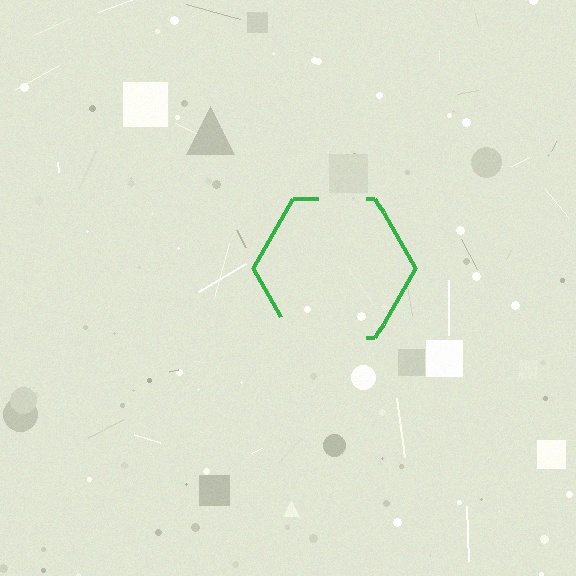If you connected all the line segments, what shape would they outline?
They would outline a hexagon.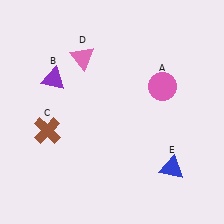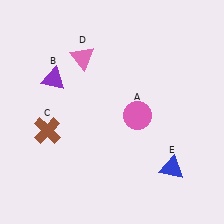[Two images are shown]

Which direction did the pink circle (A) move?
The pink circle (A) moved down.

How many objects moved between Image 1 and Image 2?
1 object moved between the two images.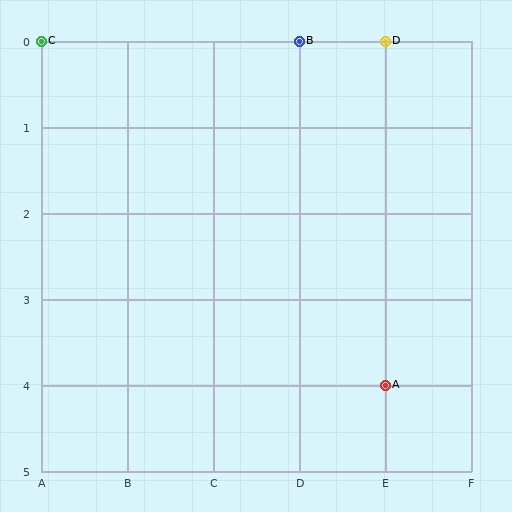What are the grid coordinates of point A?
Point A is at grid coordinates (E, 4).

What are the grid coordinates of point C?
Point C is at grid coordinates (A, 0).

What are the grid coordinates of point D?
Point D is at grid coordinates (E, 0).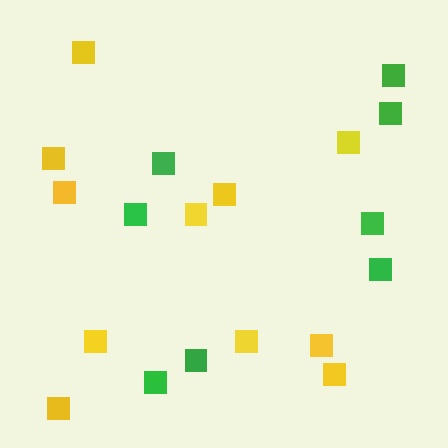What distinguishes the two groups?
There are 2 groups: one group of green squares (8) and one group of yellow squares (11).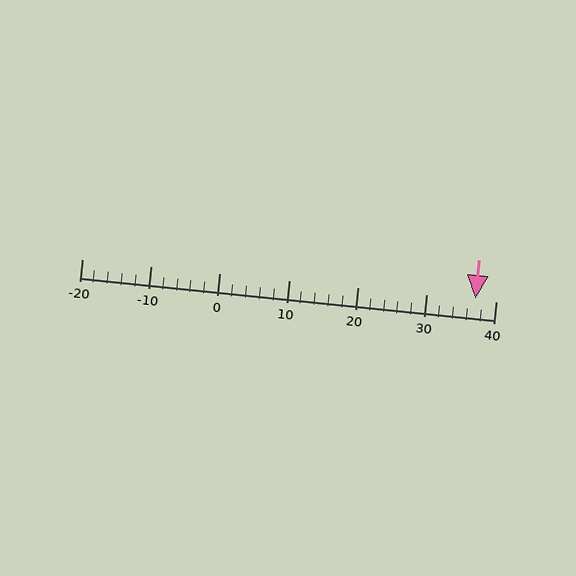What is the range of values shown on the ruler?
The ruler shows values from -20 to 40.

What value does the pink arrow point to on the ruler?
The pink arrow points to approximately 37.